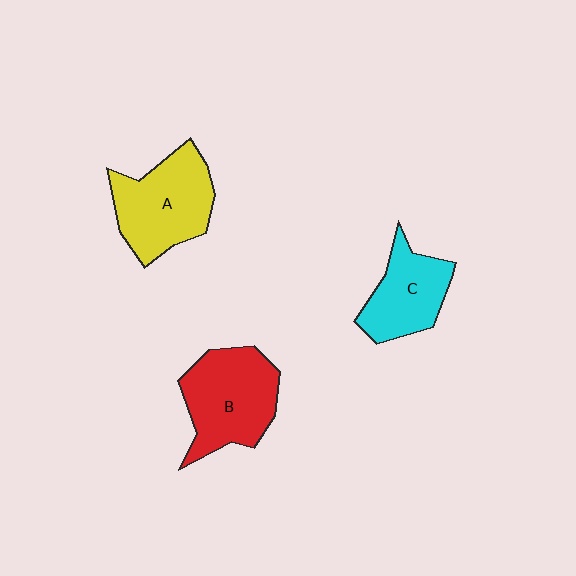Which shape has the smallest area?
Shape C (cyan).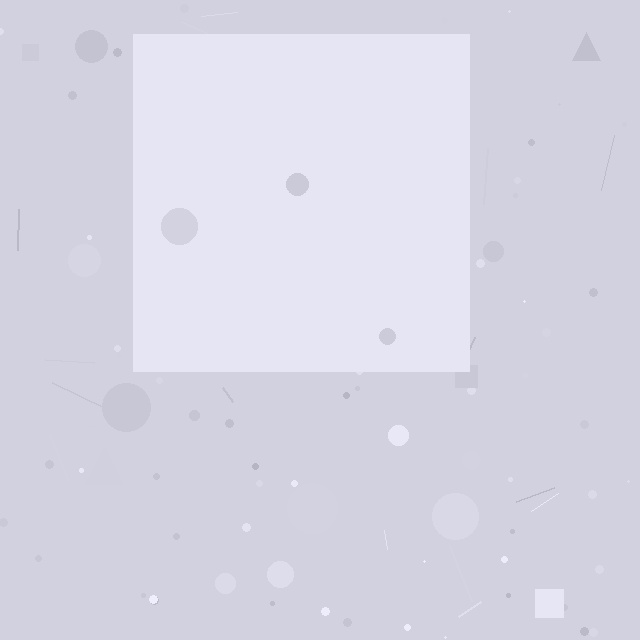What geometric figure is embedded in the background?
A square is embedded in the background.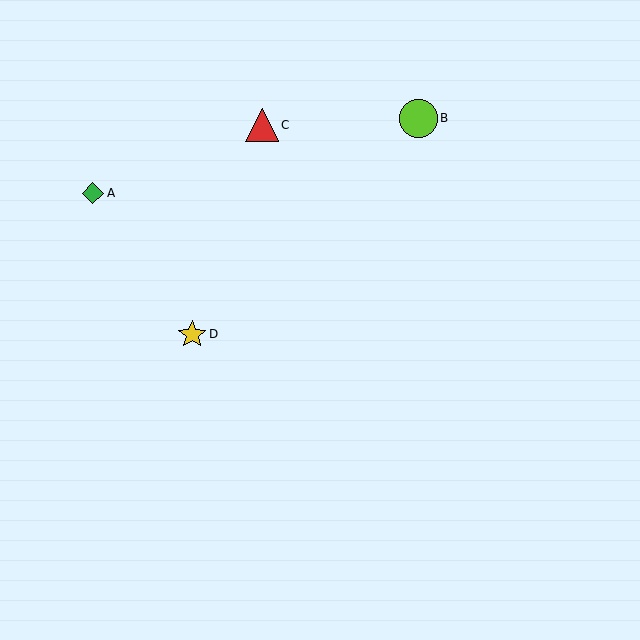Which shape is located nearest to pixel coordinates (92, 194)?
The green diamond (labeled A) at (93, 193) is nearest to that location.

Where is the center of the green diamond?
The center of the green diamond is at (93, 193).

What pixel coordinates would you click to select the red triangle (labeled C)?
Click at (262, 125) to select the red triangle C.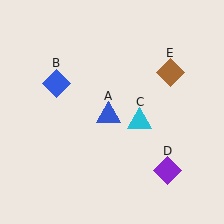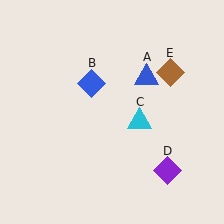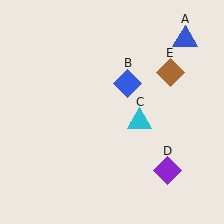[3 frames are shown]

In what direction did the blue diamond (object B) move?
The blue diamond (object B) moved right.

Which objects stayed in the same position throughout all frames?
Cyan triangle (object C) and purple diamond (object D) and brown diamond (object E) remained stationary.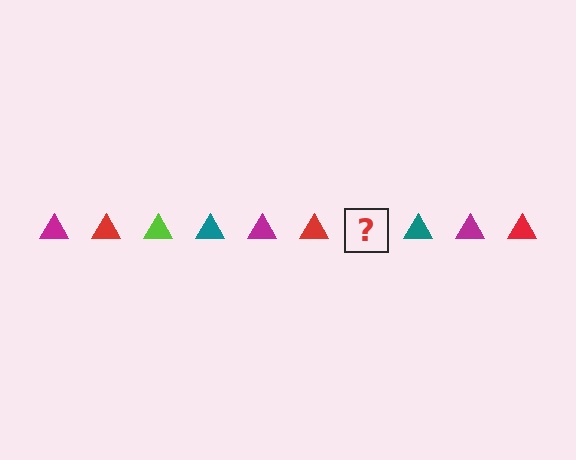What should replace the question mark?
The question mark should be replaced with a lime triangle.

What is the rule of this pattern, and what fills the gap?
The rule is that the pattern cycles through magenta, red, lime, teal triangles. The gap should be filled with a lime triangle.